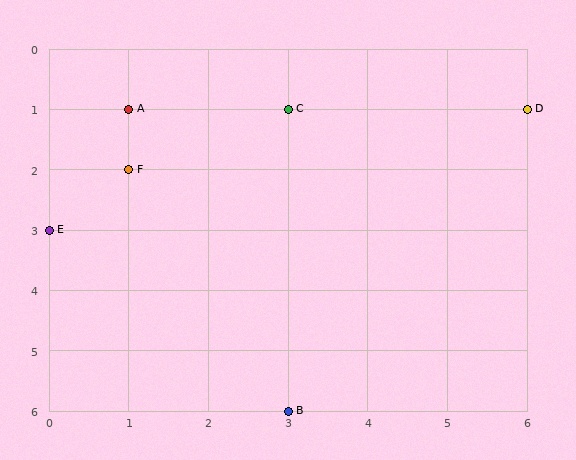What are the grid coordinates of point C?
Point C is at grid coordinates (3, 1).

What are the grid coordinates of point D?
Point D is at grid coordinates (6, 1).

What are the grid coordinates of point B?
Point B is at grid coordinates (3, 6).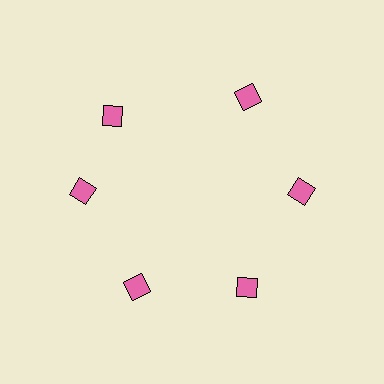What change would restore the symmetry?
The symmetry would be restored by rotating it back into even spacing with its neighbors so that all 6 diamonds sit at equal angles and equal distance from the center.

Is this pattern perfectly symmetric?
No. The 6 pink diamonds are arranged in a ring, but one element near the 11 o'clock position is rotated out of alignment along the ring, breaking the 6-fold rotational symmetry.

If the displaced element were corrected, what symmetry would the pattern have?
It would have 6-fold rotational symmetry — the pattern would map onto itself every 60 degrees.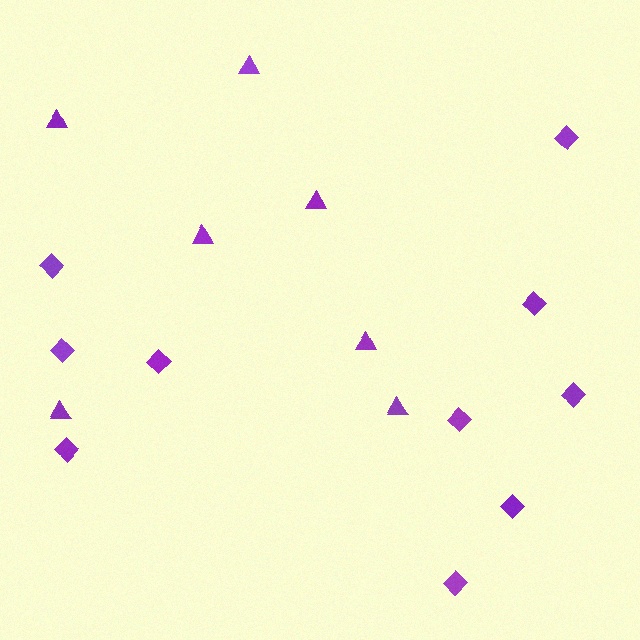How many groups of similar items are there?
There are 2 groups: one group of triangles (7) and one group of diamonds (10).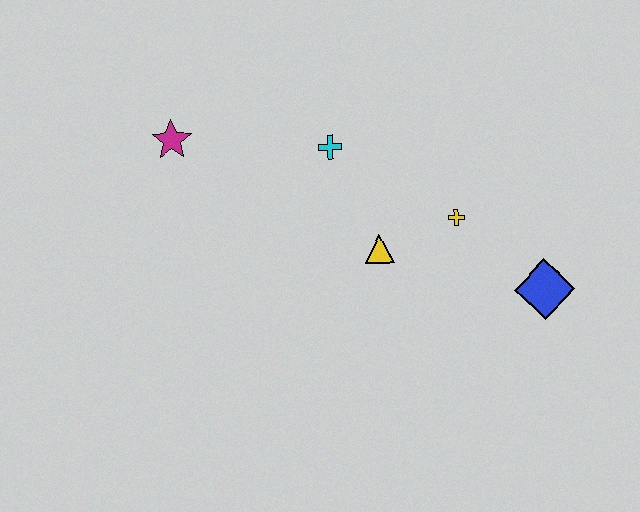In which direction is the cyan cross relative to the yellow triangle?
The cyan cross is above the yellow triangle.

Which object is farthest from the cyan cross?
The blue diamond is farthest from the cyan cross.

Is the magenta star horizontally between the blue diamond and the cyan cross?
No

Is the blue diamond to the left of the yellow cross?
No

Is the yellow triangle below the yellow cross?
Yes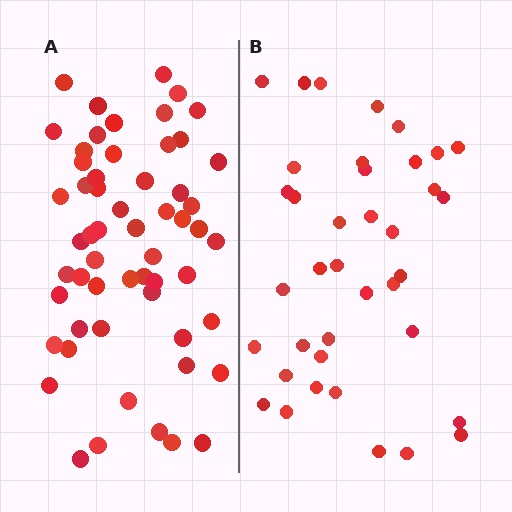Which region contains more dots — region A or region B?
Region A (the left region) has more dots.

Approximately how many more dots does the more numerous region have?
Region A has approximately 20 more dots than region B.